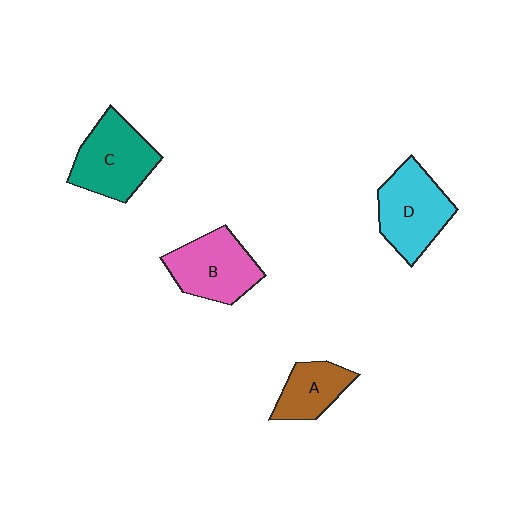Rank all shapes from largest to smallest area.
From largest to smallest: C (teal), D (cyan), B (pink), A (brown).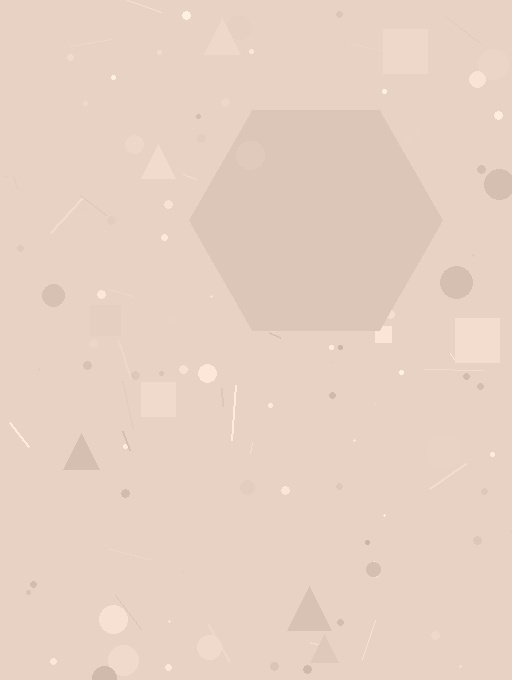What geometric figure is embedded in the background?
A hexagon is embedded in the background.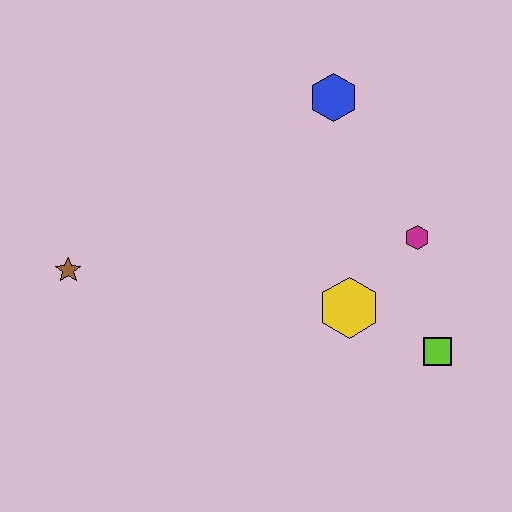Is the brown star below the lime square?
No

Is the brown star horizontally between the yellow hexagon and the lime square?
No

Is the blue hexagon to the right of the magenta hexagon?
No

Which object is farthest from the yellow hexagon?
The brown star is farthest from the yellow hexagon.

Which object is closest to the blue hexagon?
The magenta hexagon is closest to the blue hexagon.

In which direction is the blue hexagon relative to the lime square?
The blue hexagon is above the lime square.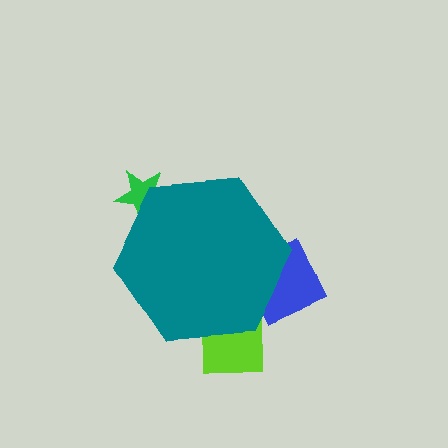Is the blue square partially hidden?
Yes, the blue square is partially hidden behind the teal hexagon.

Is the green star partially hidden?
Yes, the green star is partially hidden behind the teal hexagon.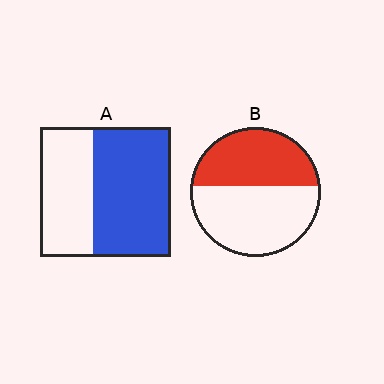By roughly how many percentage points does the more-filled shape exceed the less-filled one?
By roughly 15 percentage points (A over B).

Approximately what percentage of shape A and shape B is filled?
A is approximately 60% and B is approximately 45%.